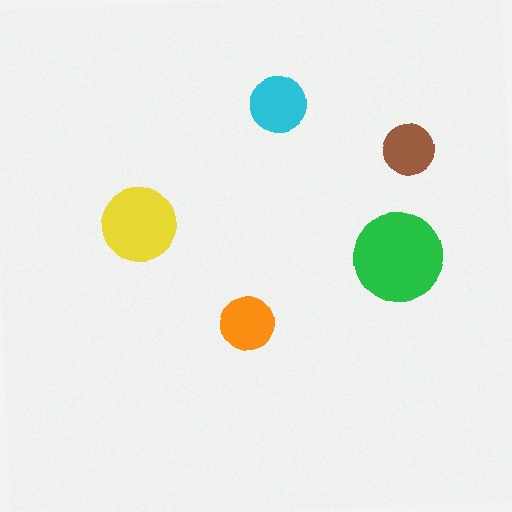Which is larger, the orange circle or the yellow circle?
The yellow one.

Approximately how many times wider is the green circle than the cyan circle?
About 1.5 times wider.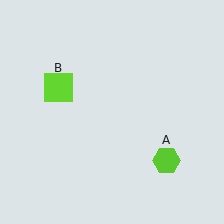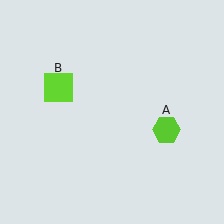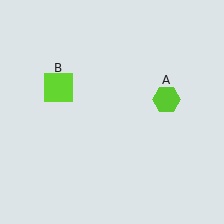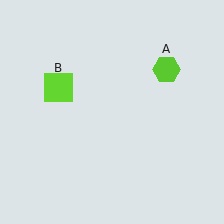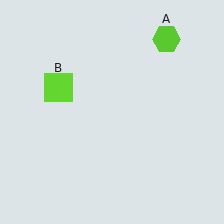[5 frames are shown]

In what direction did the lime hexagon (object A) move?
The lime hexagon (object A) moved up.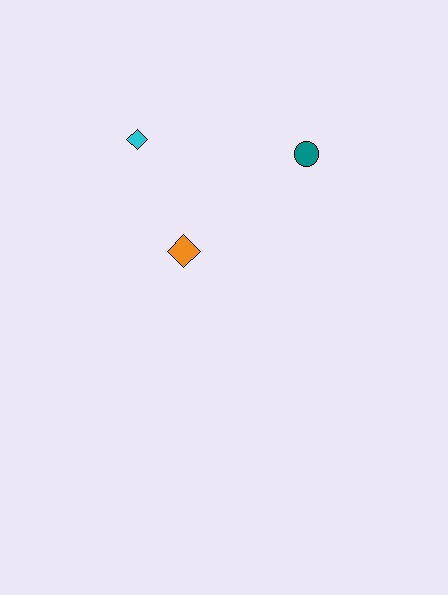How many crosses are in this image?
There are no crosses.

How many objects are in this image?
There are 3 objects.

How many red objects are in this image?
There are no red objects.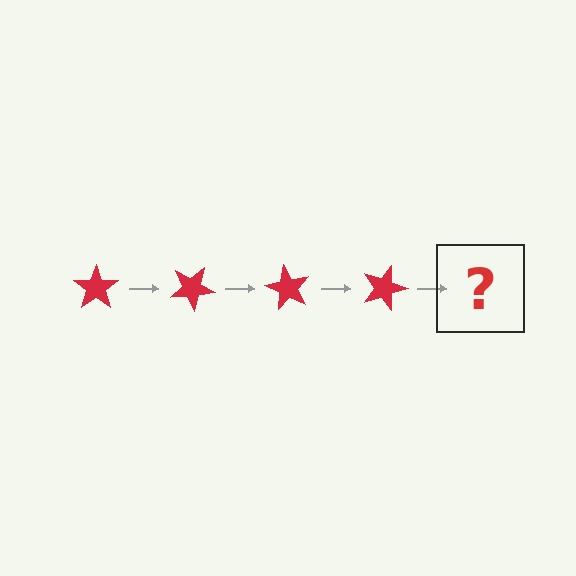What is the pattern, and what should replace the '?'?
The pattern is that the star rotates 30 degrees each step. The '?' should be a red star rotated 120 degrees.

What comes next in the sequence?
The next element should be a red star rotated 120 degrees.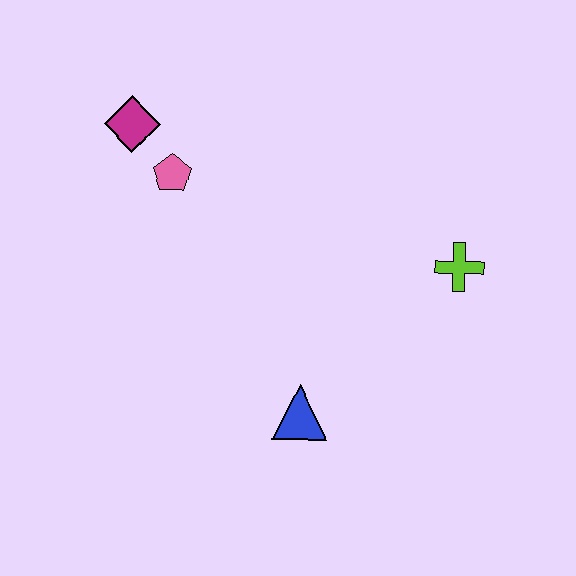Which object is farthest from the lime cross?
The magenta diamond is farthest from the lime cross.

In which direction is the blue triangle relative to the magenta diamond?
The blue triangle is below the magenta diamond.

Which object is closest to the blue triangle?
The lime cross is closest to the blue triangle.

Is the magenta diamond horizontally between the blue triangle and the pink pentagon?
No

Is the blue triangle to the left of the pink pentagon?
No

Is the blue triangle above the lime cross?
No